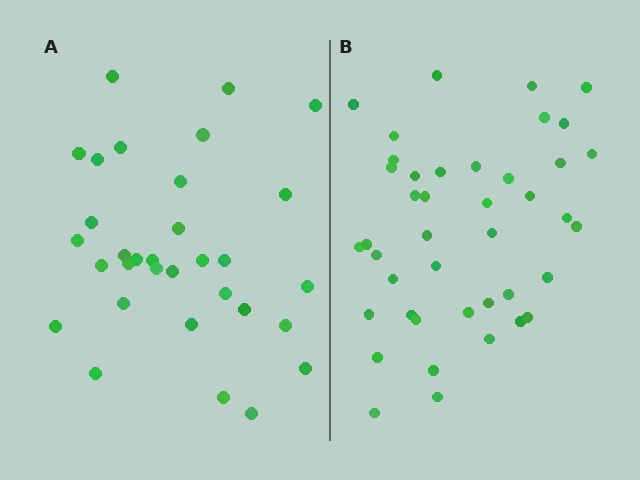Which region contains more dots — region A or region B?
Region B (the right region) has more dots.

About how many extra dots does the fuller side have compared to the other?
Region B has roughly 10 or so more dots than region A.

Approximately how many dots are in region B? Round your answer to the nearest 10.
About 40 dots. (The exact count is 42, which rounds to 40.)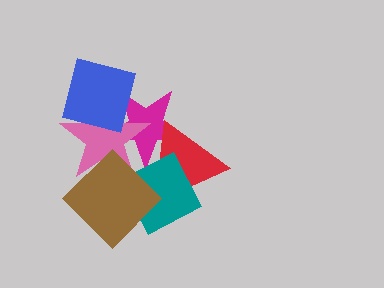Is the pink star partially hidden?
Yes, it is partially covered by another shape.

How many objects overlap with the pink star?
4 objects overlap with the pink star.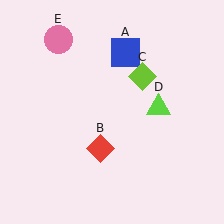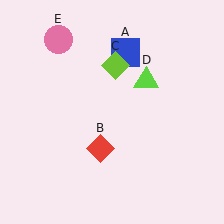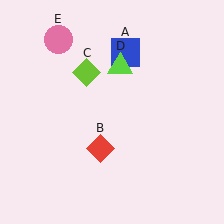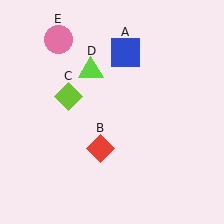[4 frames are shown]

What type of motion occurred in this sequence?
The lime diamond (object C), lime triangle (object D) rotated counterclockwise around the center of the scene.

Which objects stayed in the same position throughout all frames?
Blue square (object A) and red diamond (object B) and pink circle (object E) remained stationary.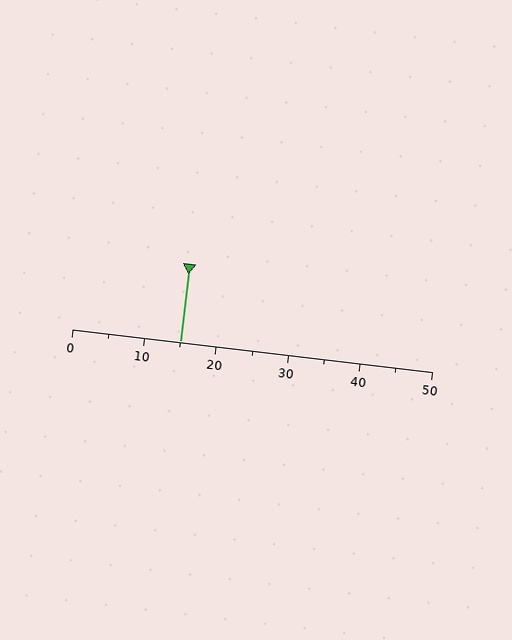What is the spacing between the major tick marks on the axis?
The major ticks are spaced 10 apart.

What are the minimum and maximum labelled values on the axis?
The axis runs from 0 to 50.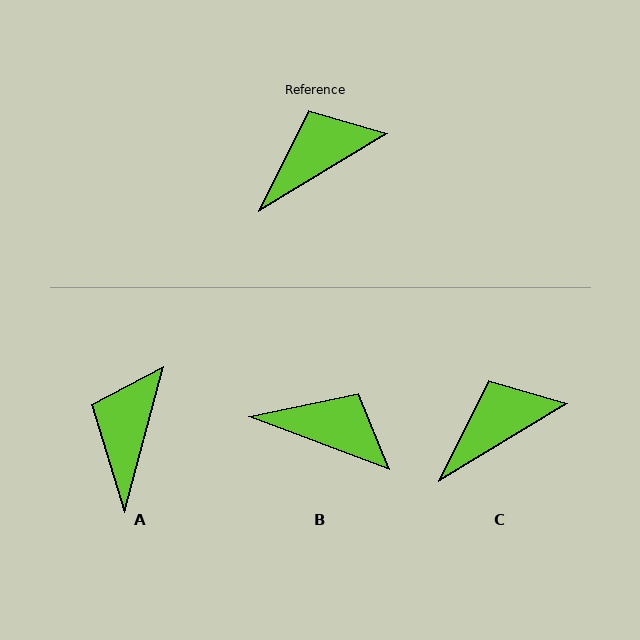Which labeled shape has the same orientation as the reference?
C.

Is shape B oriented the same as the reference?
No, it is off by about 52 degrees.